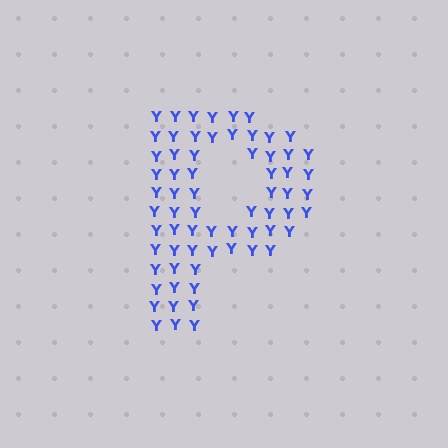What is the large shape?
The large shape is the letter P.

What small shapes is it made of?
It is made of small letter Y's.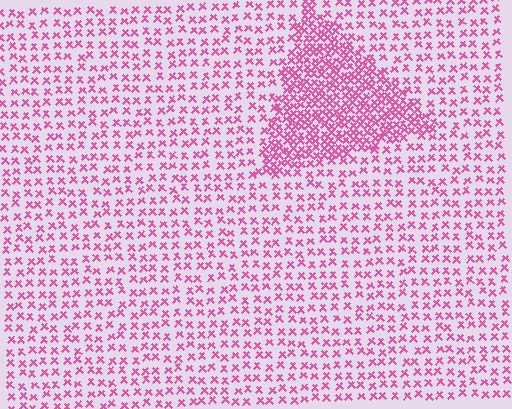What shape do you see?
I see a triangle.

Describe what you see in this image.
The image contains small pink elements arranged at two different densities. A triangle-shaped region is visible where the elements are more densely packed than the surrounding area.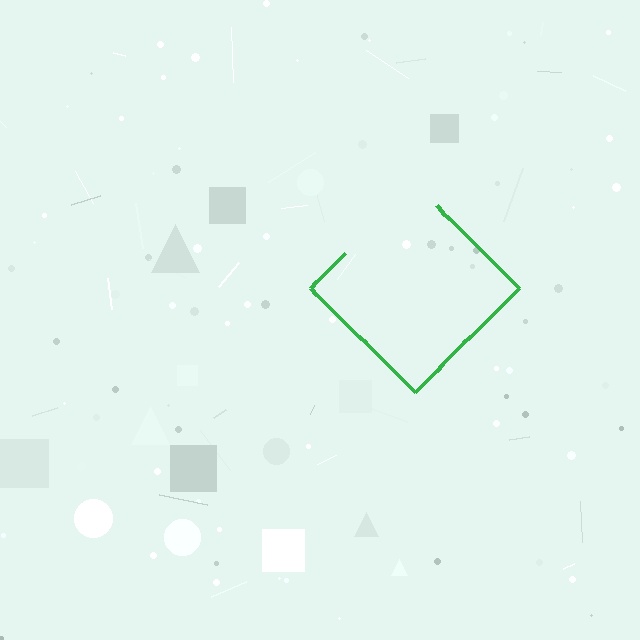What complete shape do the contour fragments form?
The contour fragments form a diamond.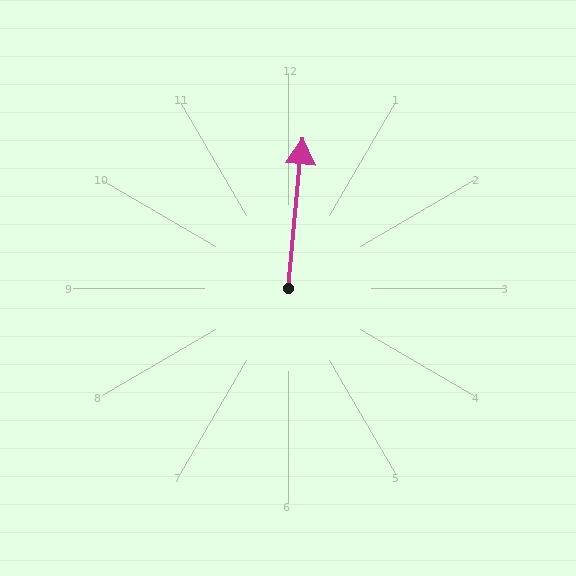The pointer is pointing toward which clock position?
Roughly 12 o'clock.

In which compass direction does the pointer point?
North.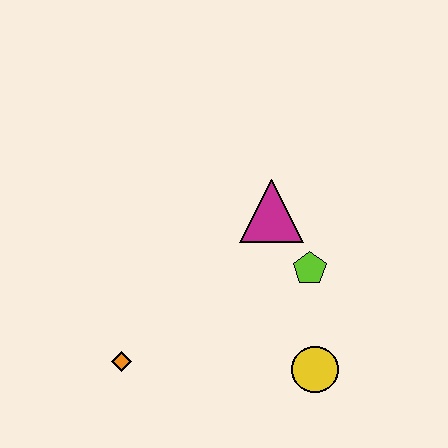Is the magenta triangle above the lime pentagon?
Yes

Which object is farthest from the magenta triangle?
The orange diamond is farthest from the magenta triangle.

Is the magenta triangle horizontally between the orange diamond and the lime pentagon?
Yes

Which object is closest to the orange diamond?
The yellow circle is closest to the orange diamond.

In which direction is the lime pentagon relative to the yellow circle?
The lime pentagon is above the yellow circle.